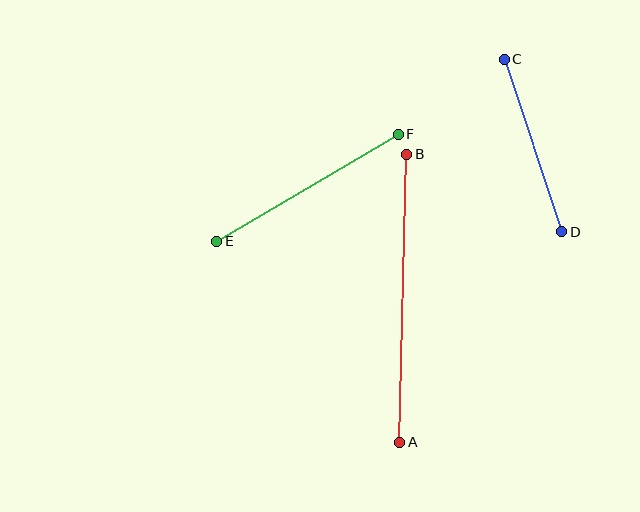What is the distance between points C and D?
The distance is approximately 182 pixels.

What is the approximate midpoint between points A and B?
The midpoint is at approximately (403, 298) pixels.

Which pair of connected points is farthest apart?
Points A and B are farthest apart.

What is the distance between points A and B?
The distance is approximately 288 pixels.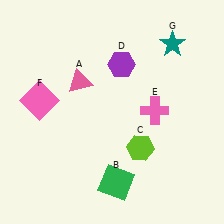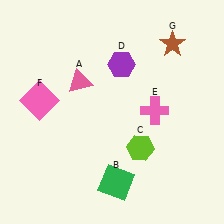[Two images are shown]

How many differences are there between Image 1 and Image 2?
There is 1 difference between the two images.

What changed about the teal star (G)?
In Image 1, G is teal. In Image 2, it changed to brown.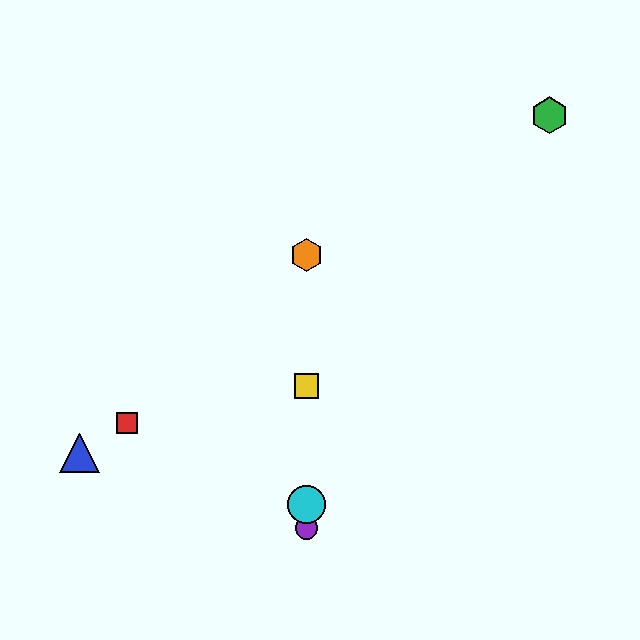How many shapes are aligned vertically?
4 shapes (the yellow square, the purple circle, the orange hexagon, the cyan circle) are aligned vertically.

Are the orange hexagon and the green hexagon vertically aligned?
No, the orange hexagon is at x≈306 and the green hexagon is at x≈549.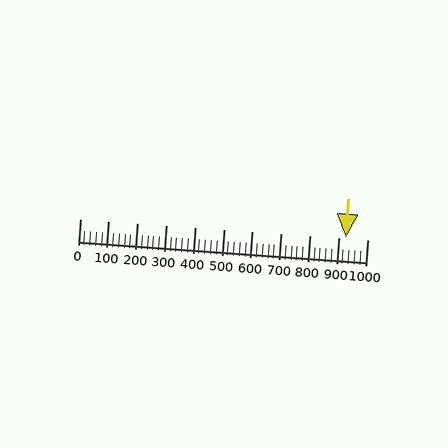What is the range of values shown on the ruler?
The ruler shows values from 0 to 1000.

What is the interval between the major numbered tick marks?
The major tick marks are spaced 100 units apart.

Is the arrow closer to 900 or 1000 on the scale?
The arrow is closer to 900.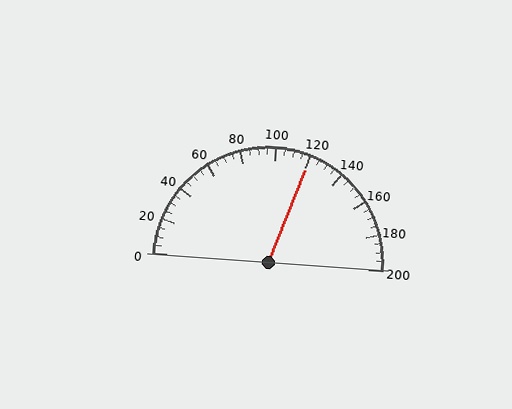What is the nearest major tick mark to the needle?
The nearest major tick mark is 120.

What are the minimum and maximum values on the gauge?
The gauge ranges from 0 to 200.